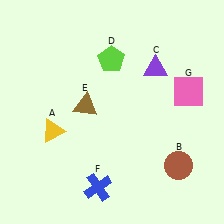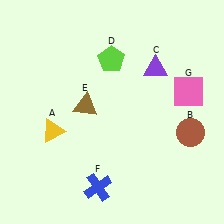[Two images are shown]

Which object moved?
The brown circle (B) moved up.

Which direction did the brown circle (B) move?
The brown circle (B) moved up.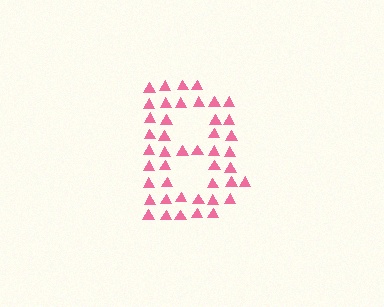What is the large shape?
The large shape is the letter B.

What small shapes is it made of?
It is made of small triangles.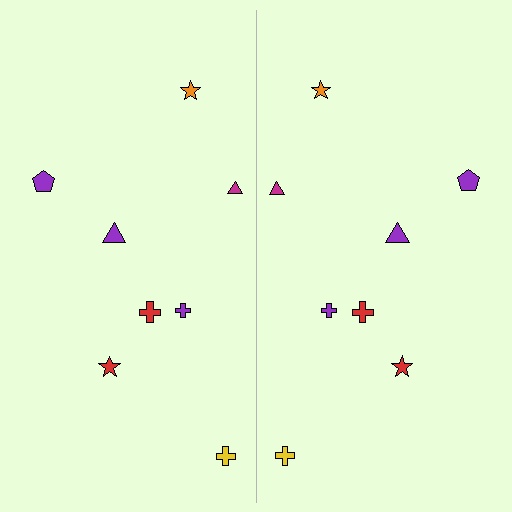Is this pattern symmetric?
Yes, this pattern has bilateral (reflection) symmetry.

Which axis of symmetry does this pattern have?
The pattern has a vertical axis of symmetry running through the center of the image.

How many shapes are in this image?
There are 16 shapes in this image.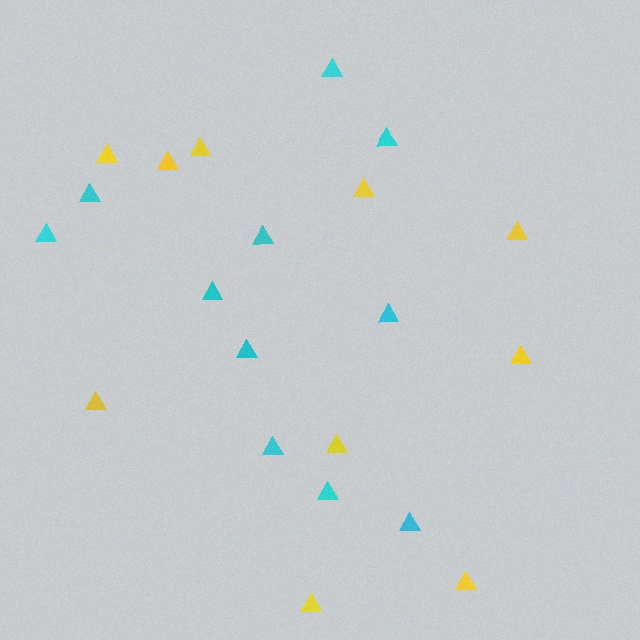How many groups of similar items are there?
There are 2 groups: one group of yellow triangles (10) and one group of cyan triangles (11).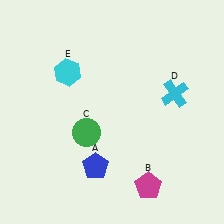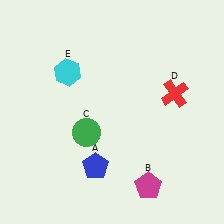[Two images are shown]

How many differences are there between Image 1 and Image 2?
There is 1 difference between the two images.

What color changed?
The cross (D) changed from cyan in Image 1 to red in Image 2.